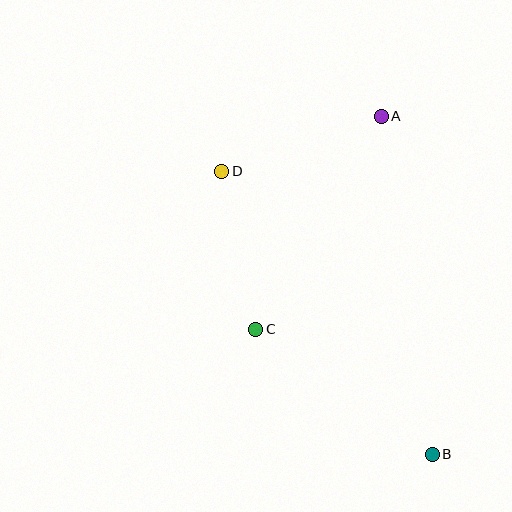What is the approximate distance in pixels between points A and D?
The distance between A and D is approximately 168 pixels.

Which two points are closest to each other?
Points C and D are closest to each other.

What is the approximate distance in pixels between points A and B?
The distance between A and B is approximately 342 pixels.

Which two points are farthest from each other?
Points B and D are farthest from each other.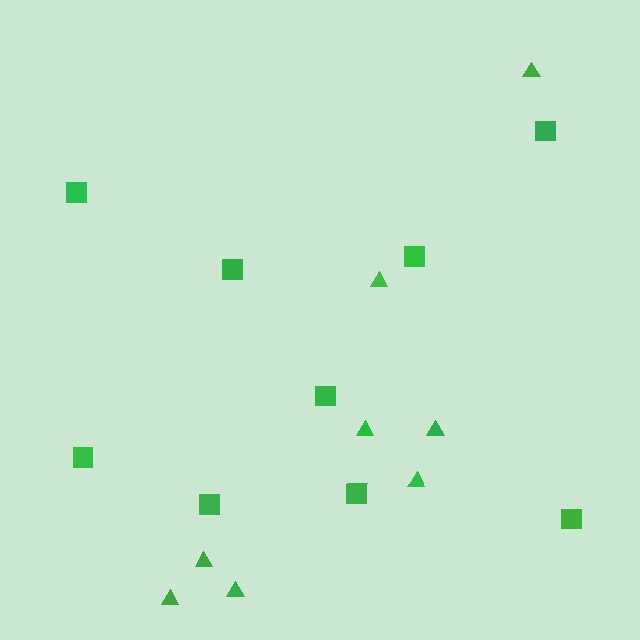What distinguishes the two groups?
There are 2 groups: one group of squares (9) and one group of triangles (8).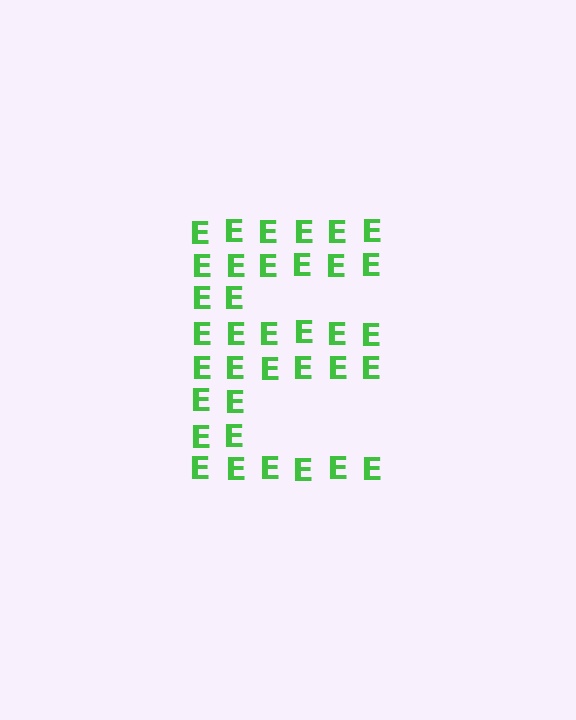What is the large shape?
The large shape is the letter E.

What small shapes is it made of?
It is made of small letter E's.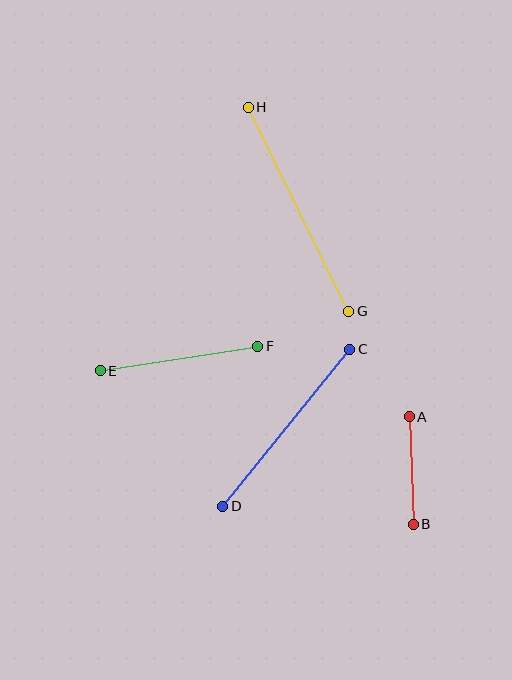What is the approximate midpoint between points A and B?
The midpoint is at approximately (411, 470) pixels.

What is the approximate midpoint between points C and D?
The midpoint is at approximately (286, 428) pixels.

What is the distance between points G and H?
The distance is approximately 227 pixels.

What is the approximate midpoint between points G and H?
The midpoint is at approximately (298, 209) pixels.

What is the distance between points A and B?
The distance is approximately 108 pixels.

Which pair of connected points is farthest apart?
Points G and H are farthest apart.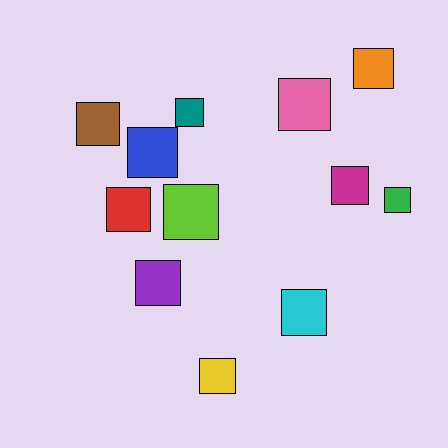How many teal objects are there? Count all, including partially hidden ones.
There is 1 teal object.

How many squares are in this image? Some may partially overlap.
There are 12 squares.